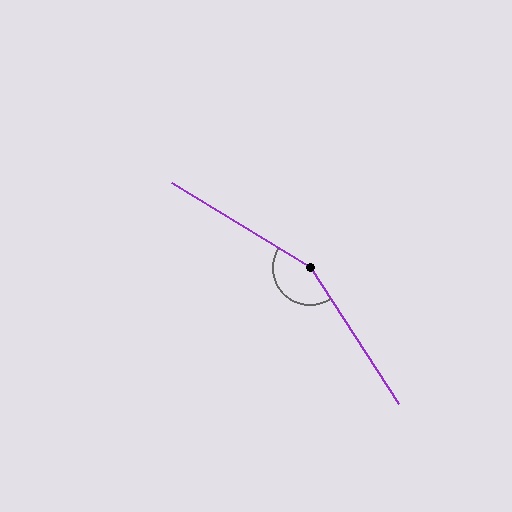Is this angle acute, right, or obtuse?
It is obtuse.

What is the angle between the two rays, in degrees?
Approximately 155 degrees.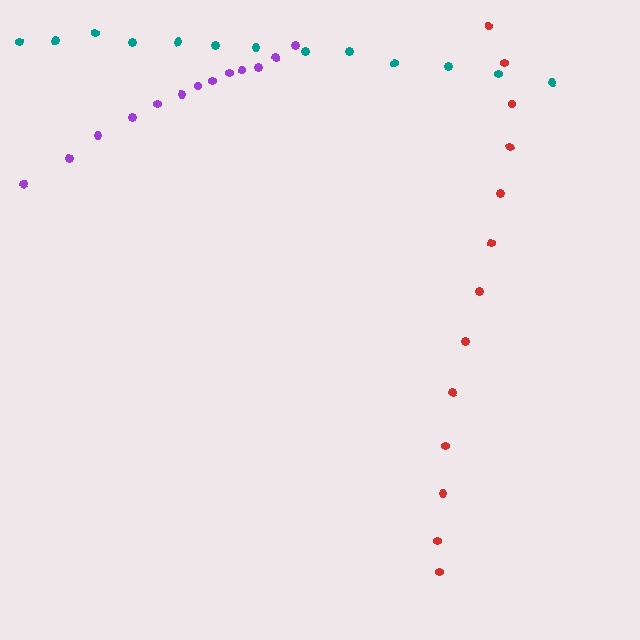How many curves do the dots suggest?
There are 3 distinct paths.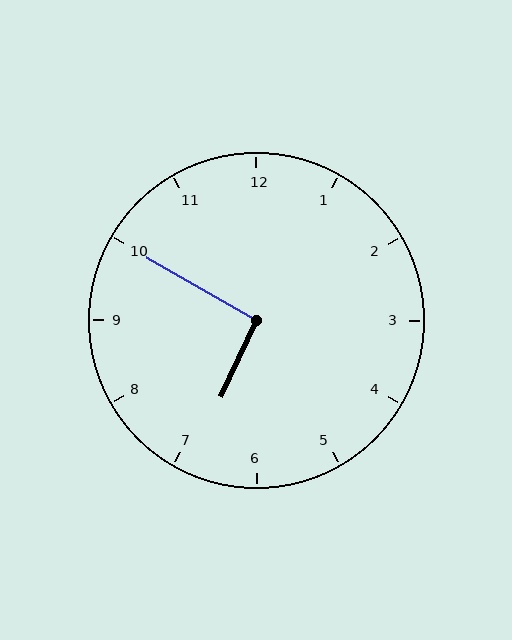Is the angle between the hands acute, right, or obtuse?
It is right.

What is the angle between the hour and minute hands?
Approximately 95 degrees.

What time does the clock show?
6:50.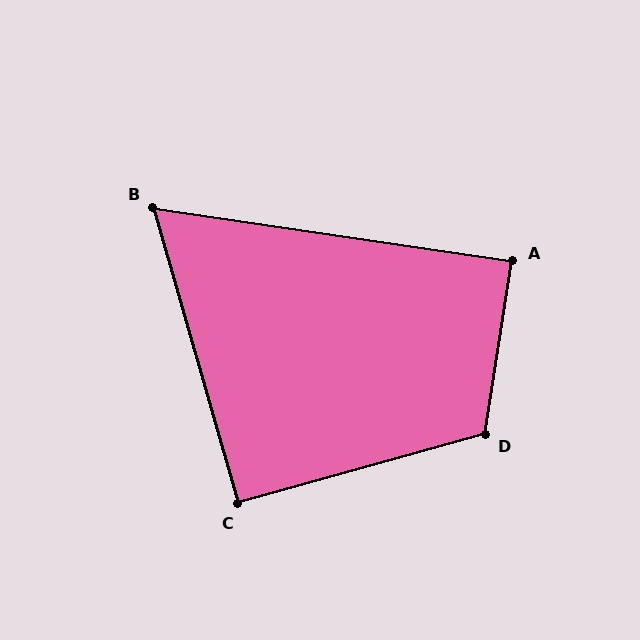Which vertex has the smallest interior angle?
B, at approximately 66 degrees.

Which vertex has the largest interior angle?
D, at approximately 114 degrees.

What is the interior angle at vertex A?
Approximately 90 degrees (approximately right).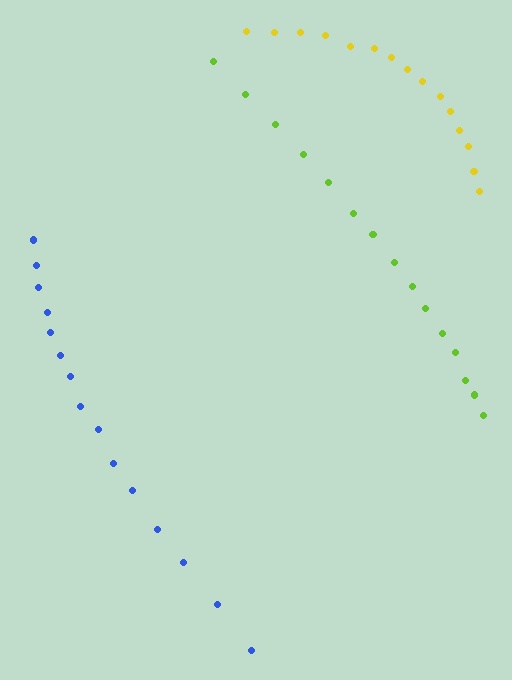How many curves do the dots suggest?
There are 3 distinct paths.